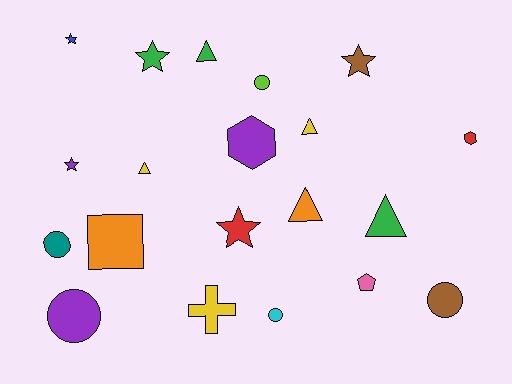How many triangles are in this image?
There are 5 triangles.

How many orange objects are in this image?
There are 2 orange objects.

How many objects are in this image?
There are 20 objects.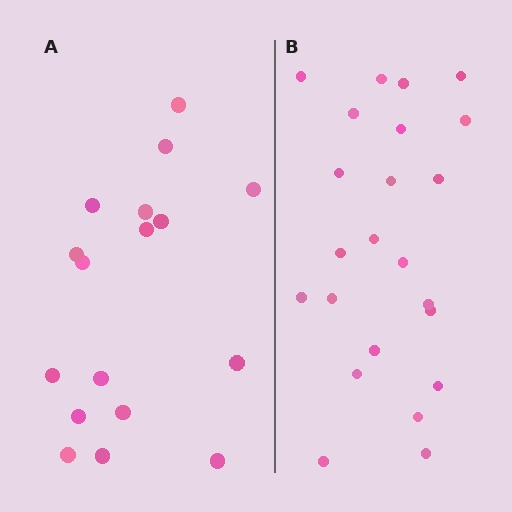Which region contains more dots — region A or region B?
Region B (the right region) has more dots.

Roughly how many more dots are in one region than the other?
Region B has about 6 more dots than region A.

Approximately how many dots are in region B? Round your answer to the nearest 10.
About 20 dots. (The exact count is 23, which rounds to 20.)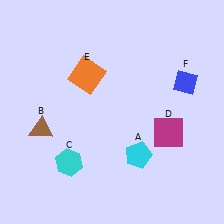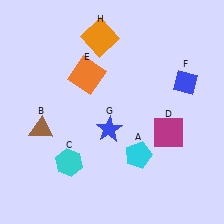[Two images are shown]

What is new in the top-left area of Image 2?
An orange square (H) was added in the top-left area of Image 2.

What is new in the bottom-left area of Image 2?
A blue star (G) was added in the bottom-left area of Image 2.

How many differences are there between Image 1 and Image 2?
There are 2 differences between the two images.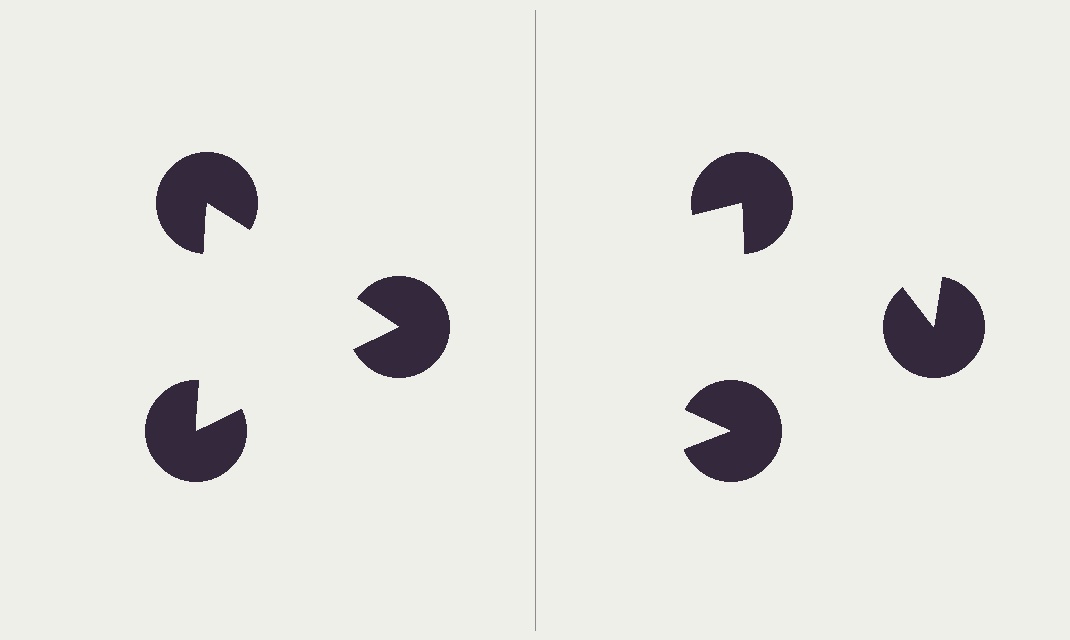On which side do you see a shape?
An illusory triangle appears on the left side. On the right side the wedge cuts are rotated, so no coherent shape forms.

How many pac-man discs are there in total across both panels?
6 — 3 on each side.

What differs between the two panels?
The pac-man discs are positioned identically on both sides; only the wedge orientations differ. On the left they align to a triangle; on the right they are misaligned.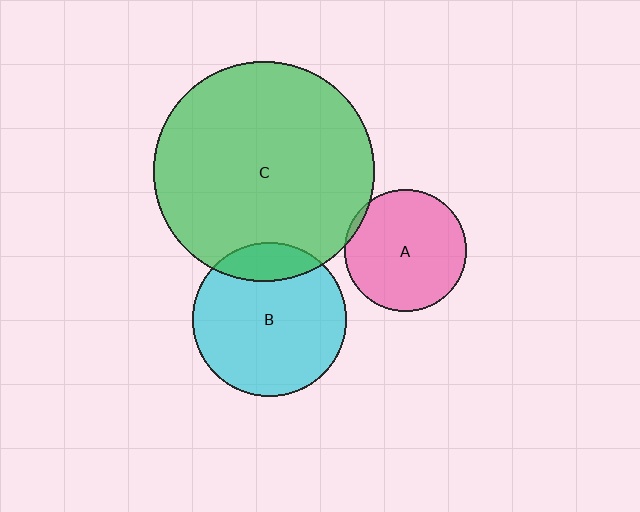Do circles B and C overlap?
Yes.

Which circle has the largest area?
Circle C (green).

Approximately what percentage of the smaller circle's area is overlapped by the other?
Approximately 15%.